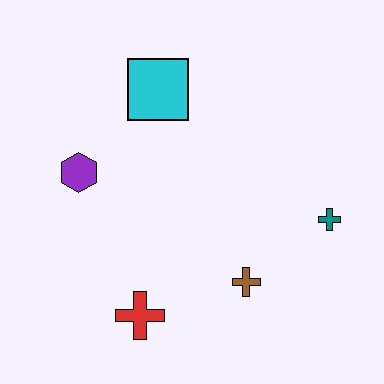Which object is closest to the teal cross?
The brown cross is closest to the teal cross.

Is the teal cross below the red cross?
No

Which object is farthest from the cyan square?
The red cross is farthest from the cyan square.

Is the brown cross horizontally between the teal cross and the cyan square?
Yes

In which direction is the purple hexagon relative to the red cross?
The purple hexagon is above the red cross.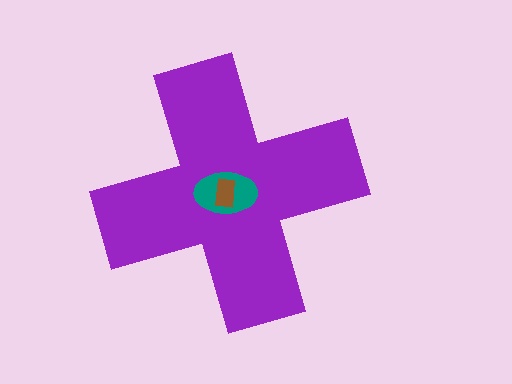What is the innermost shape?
The brown rectangle.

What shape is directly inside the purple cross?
The teal ellipse.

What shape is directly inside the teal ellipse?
The brown rectangle.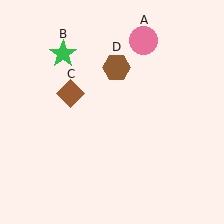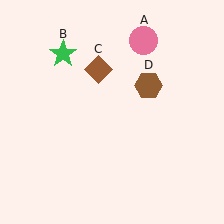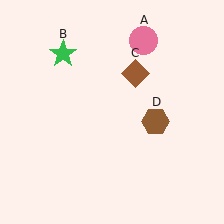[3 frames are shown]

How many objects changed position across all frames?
2 objects changed position: brown diamond (object C), brown hexagon (object D).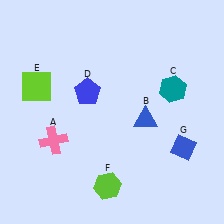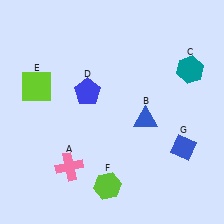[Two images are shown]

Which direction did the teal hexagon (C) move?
The teal hexagon (C) moved up.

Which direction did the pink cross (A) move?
The pink cross (A) moved down.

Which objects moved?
The objects that moved are: the pink cross (A), the teal hexagon (C).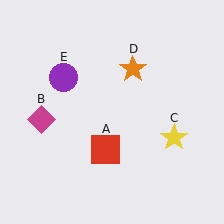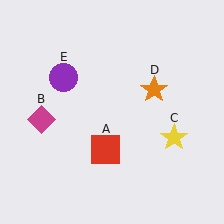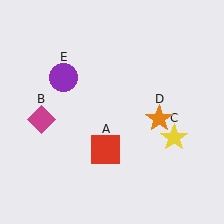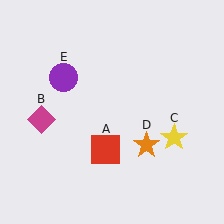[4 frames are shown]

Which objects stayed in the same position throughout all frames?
Red square (object A) and magenta diamond (object B) and yellow star (object C) and purple circle (object E) remained stationary.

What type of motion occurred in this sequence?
The orange star (object D) rotated clockwise around the center of the scene.